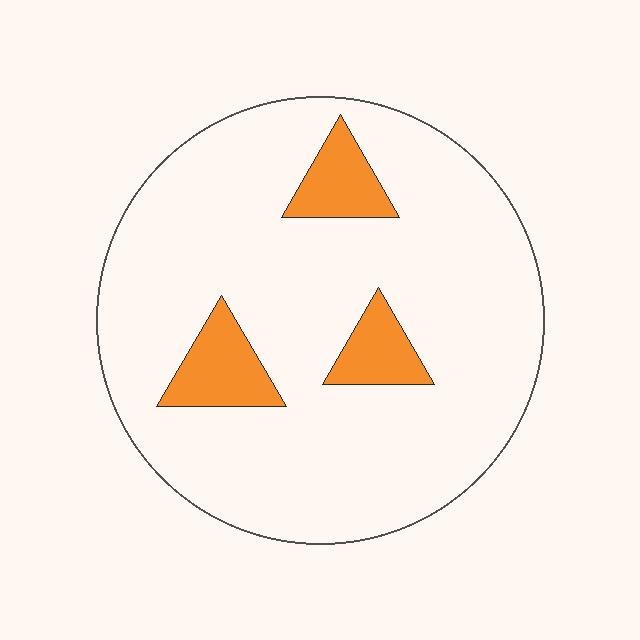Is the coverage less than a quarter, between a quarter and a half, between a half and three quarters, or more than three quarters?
Less than a quarter.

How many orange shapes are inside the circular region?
3.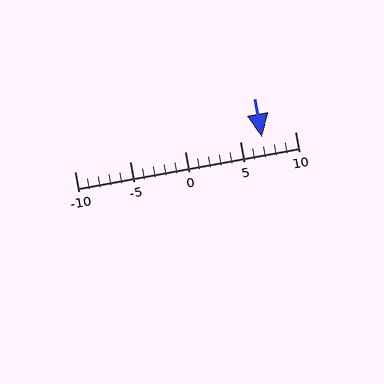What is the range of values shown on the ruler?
The ruler shows values from -10 to 10.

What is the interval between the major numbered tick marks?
The major tick marks are spaced 5 units apart.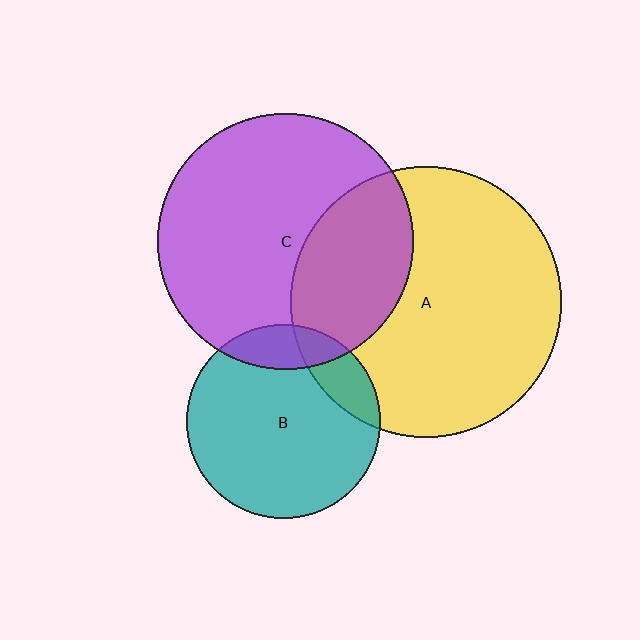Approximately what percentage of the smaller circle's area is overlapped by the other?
Approximately 15%.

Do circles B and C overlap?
Yes.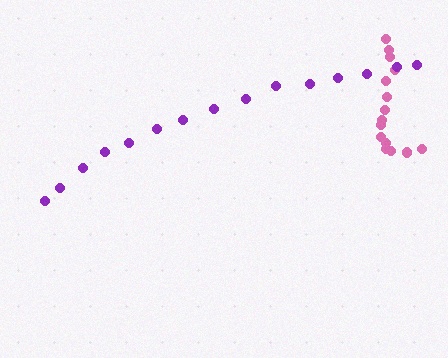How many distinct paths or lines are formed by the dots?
There are 2 distinct paths.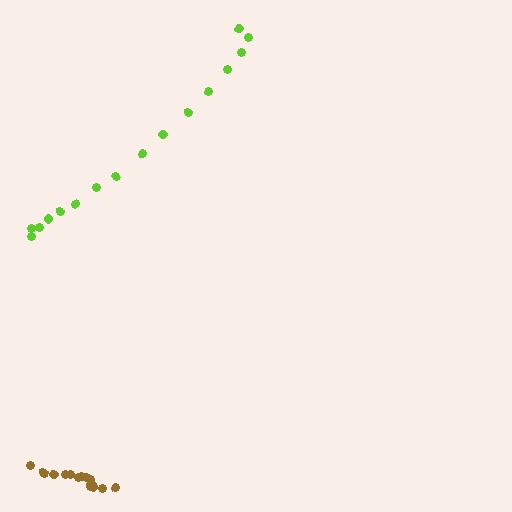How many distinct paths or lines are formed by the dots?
There are 2 distinct paths.